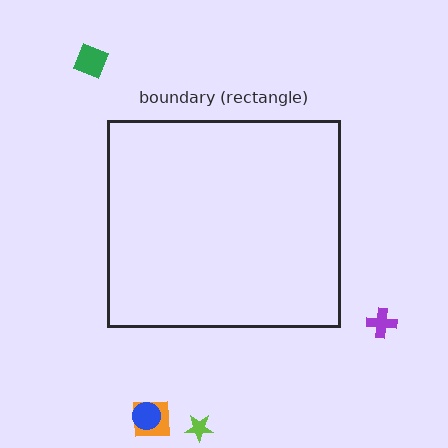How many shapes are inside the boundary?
0 inside, 5 outside.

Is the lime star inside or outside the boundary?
Outside.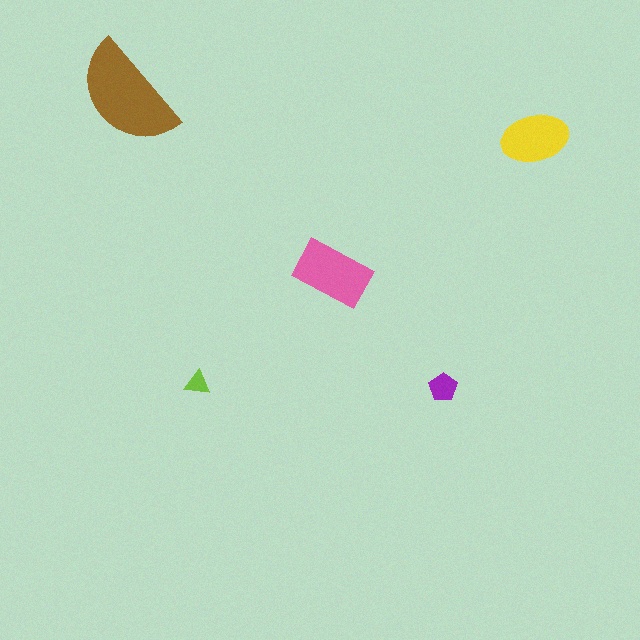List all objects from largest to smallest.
The brown semicircle, the pink rectangle, the yellow ellipse, the purple pentagon, the lime triangle.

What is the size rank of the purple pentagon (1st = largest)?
4th.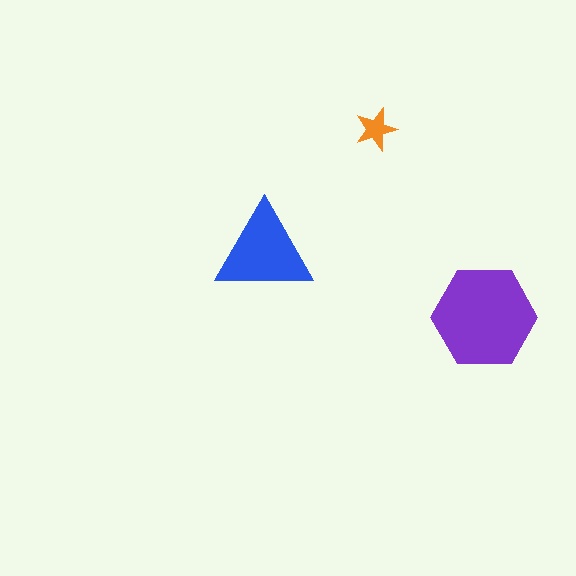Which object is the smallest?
The orange star.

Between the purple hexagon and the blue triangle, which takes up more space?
The purple hexagon.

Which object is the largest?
The purple hexagon.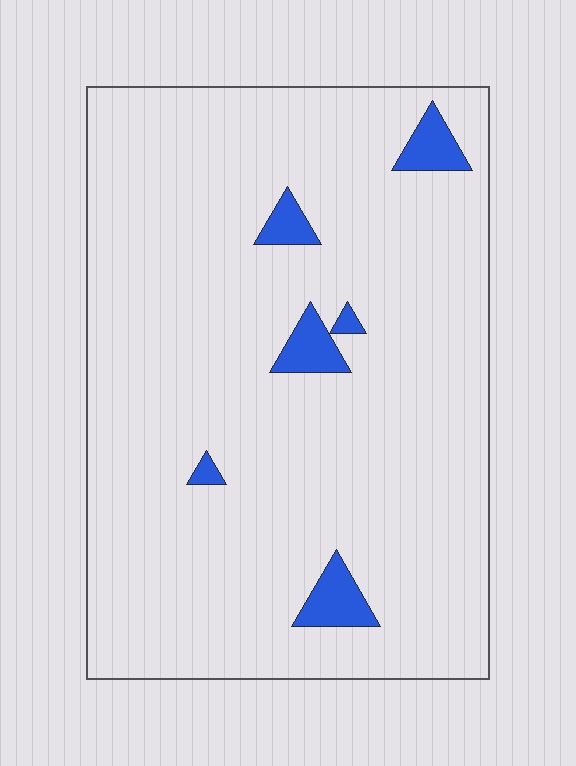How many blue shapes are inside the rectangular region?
6.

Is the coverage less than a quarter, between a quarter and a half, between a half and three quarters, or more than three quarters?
Less than a quarter.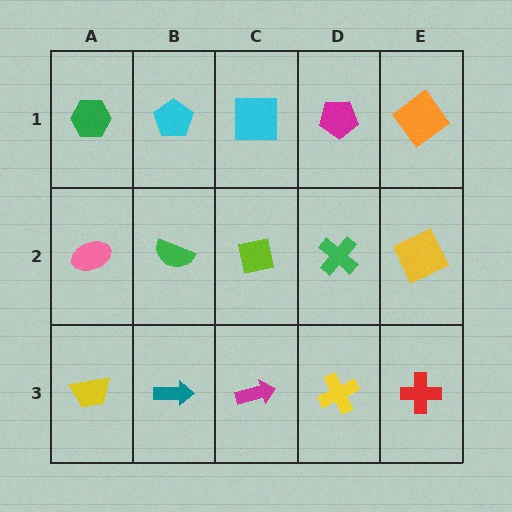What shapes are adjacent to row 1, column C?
A lime square (row 2, column C), a cyan pentagon (row 1, column B), a magenta pentagon (row 1, column D).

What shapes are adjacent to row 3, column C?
A lime square (row 2, column C), a teal arrow (row 3, column B), a yellow cross (row 3, column D).